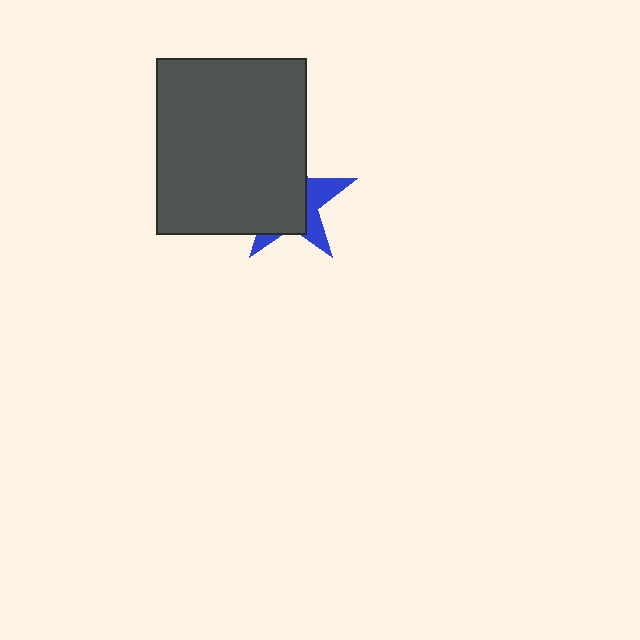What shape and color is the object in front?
The object in front is a dark gray rectangle.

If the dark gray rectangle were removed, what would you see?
You would see the complete blue star.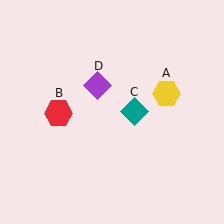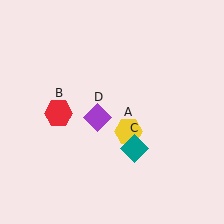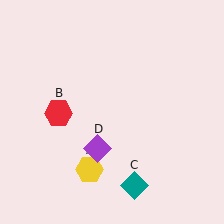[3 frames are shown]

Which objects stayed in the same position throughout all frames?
Red hexagon (object B) remained stationary.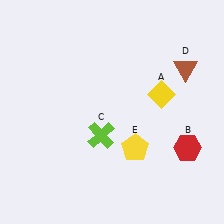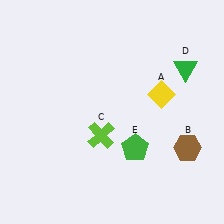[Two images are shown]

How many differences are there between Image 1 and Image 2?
There are 3 differences between the two images.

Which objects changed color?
B changed from red to brown. D changed from brown to green. E changed from yellow to green.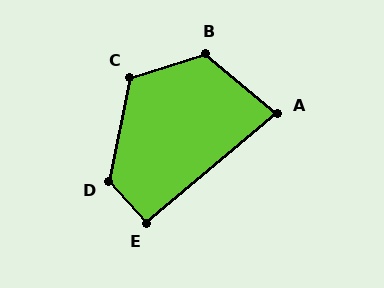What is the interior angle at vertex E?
Approximately 92 degrees (approximately right).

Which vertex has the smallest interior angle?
A, at approximately 79 degrees.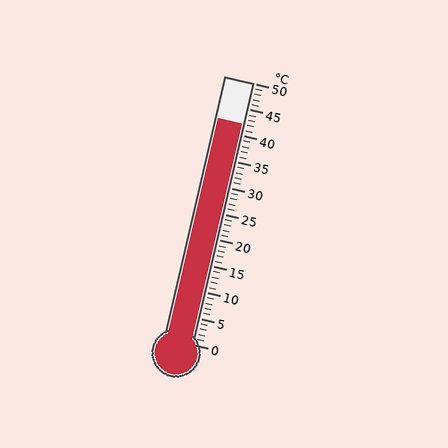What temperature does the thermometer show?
The thermometer shows approximately 42°C.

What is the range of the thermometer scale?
The thermometer scale ranges from 0°C to 50°C.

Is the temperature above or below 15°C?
The temperature is above 15°C.